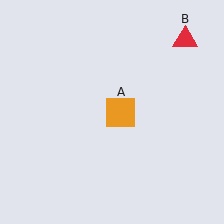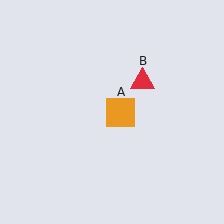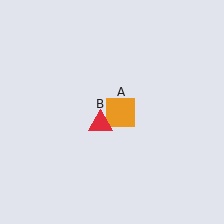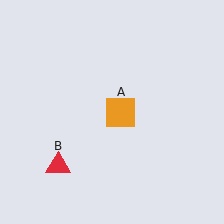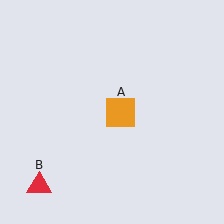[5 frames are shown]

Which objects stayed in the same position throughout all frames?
Orange square (object A) remained stationary.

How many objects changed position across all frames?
1 object changed position: red triangle (object B).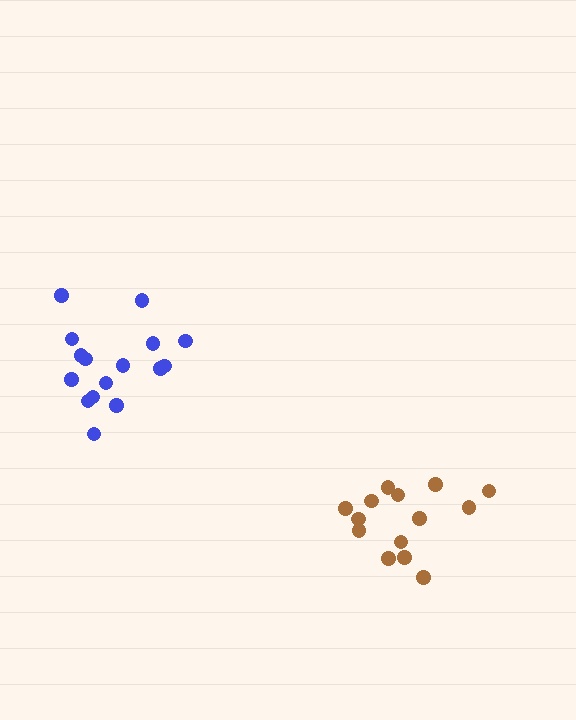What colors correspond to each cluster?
The clusters are colored: brown, blue.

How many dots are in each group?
Group 1: 14 dots, Group 2: 16 dots (30 total).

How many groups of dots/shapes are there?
There are 2 groups.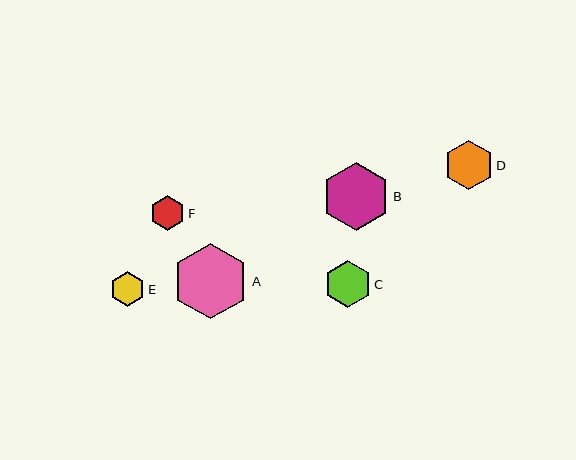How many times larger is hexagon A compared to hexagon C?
Hexagon A is approximately 1.6 times the size of hexagon C.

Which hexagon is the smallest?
Hexagon E is the smallest with a size of approximately 35 pixels.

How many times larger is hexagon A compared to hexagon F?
Hexagon A is approximately 2.2 times the size of hexagon F.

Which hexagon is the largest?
Hexagon A is the largest with a size of approximately 76 pixels.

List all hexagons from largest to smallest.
From largest to smallest: A, B, D, C, F, E.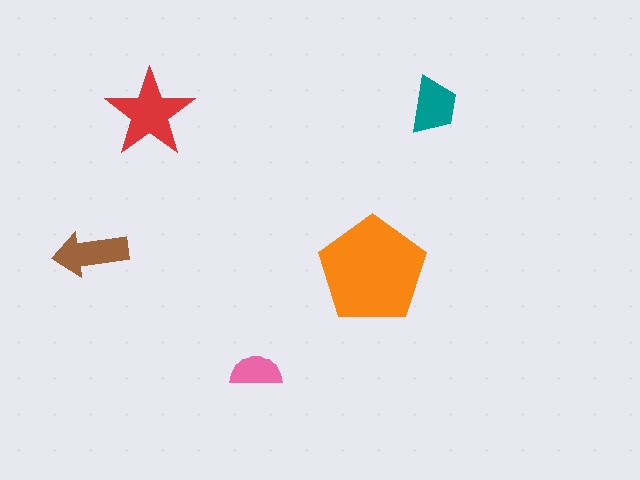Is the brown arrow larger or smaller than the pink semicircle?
Larger.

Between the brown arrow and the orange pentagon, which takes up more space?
The orange pentagon.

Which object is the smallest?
The pink semicircle.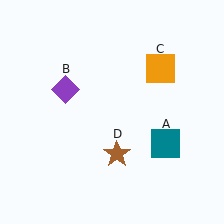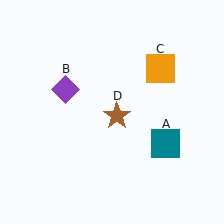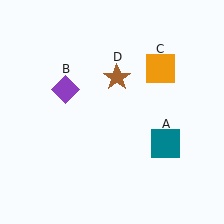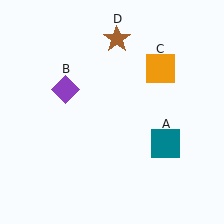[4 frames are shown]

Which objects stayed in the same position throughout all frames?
Teal square (object A) and purple diamond (object B) and orange square (object C) remained stationary.